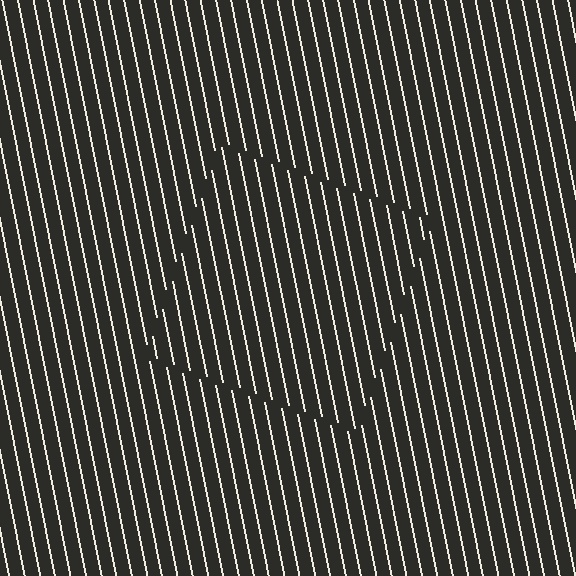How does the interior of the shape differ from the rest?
The interior of the shape contains the same grating, shifted by half a period — the contour is defined by the phase discontinuity where line-ends from the inner and outer gratings abut.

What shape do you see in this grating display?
An illusory square. The interior of the shape contains the same grating, shifted by half a period — the contour is defined by the phase discontinuity where line-ends from the inner and outer gratings abut.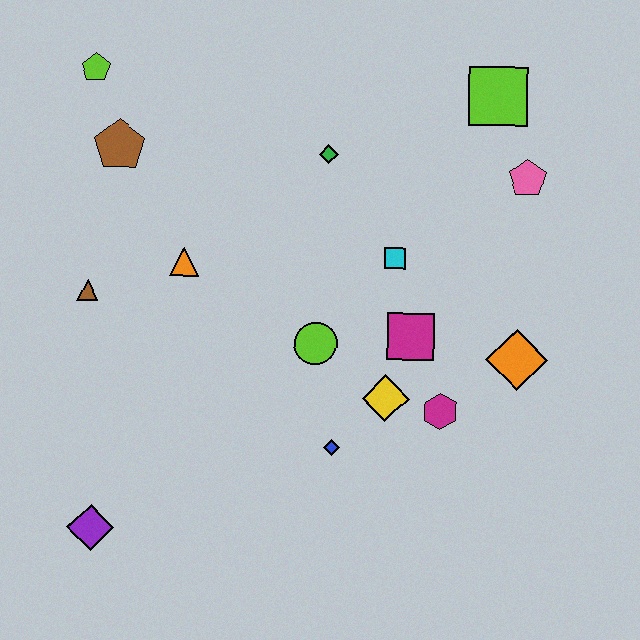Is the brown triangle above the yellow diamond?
Yes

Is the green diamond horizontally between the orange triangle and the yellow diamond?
Yes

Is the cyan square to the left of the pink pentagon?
Yes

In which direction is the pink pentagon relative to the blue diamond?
The pink pentagon is above the blue diamond.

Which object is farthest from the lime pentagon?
The orange diamond is farthest from the lime pentagon.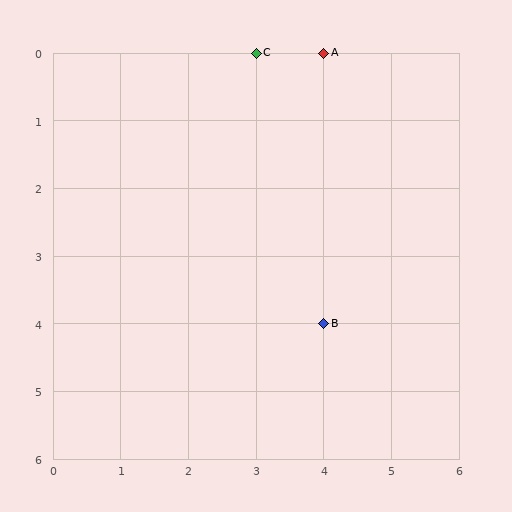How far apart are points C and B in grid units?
Points C and B are 1 column and 4 rows apart (about 4.1 grid units diagonally).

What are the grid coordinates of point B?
Point B is at grid coordinates (4, 4).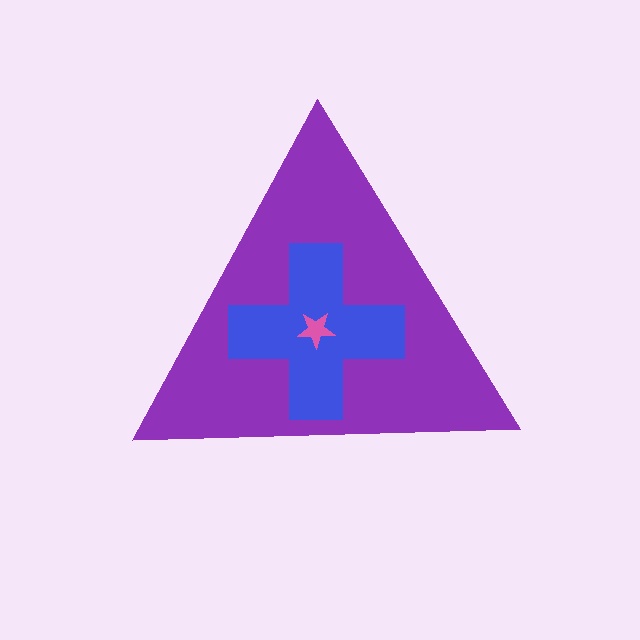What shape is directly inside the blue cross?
The pink star.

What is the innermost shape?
The pink star.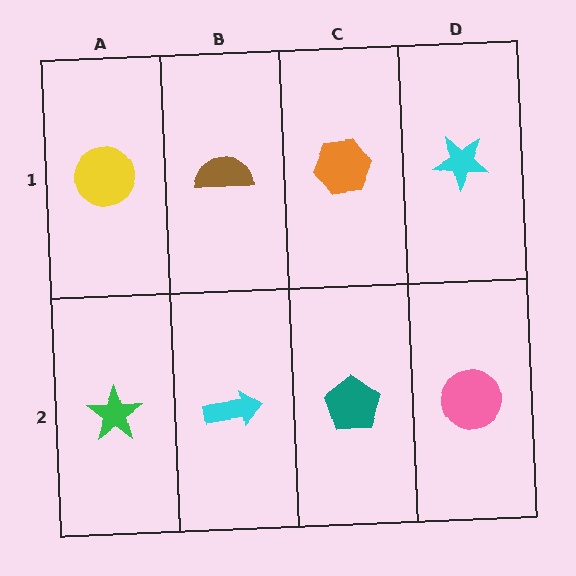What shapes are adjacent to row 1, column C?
A teal pentagon (row 2, column C), a brown semicircle (row 1, column B), a cyan star (row 1, column D).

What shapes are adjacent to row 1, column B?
A cyan arrow (row 2, column B), a yellow circle (row 1, column A), an orange hexagon (row 1, column C).